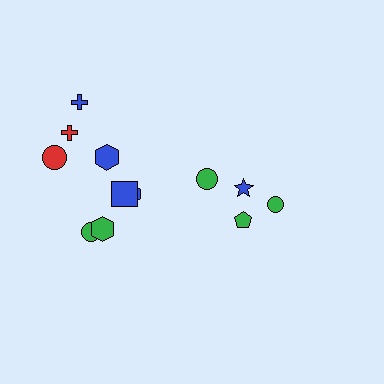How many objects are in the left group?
There are 8 objects.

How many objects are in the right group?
There are 4 objects.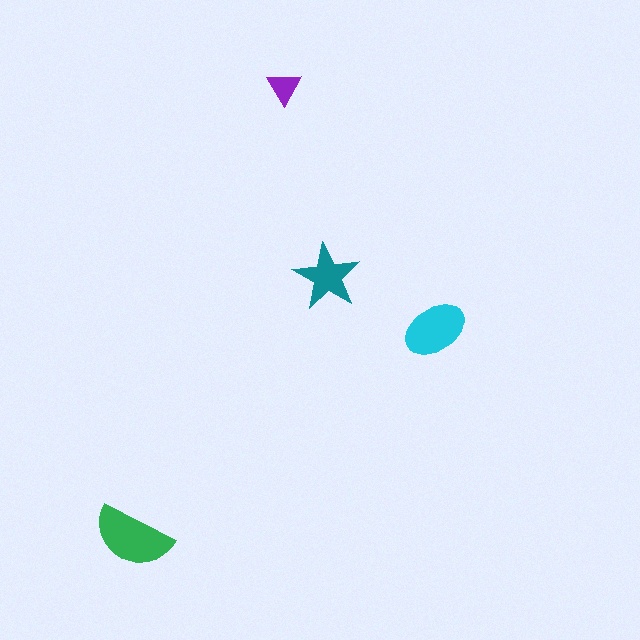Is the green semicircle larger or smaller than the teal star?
Larger.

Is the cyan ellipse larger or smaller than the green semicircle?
Smaller.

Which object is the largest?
The green semicircle.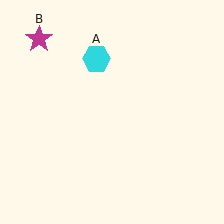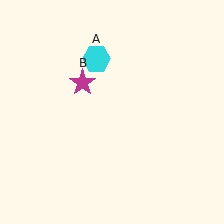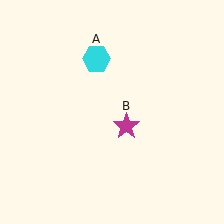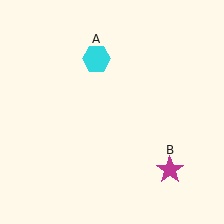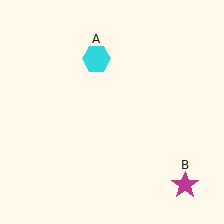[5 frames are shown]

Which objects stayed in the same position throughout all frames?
Cyan hexagon (object A) remained stationary.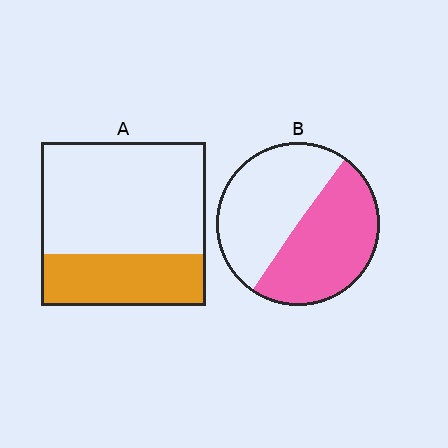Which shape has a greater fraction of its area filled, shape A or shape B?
Shape B.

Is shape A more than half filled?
No.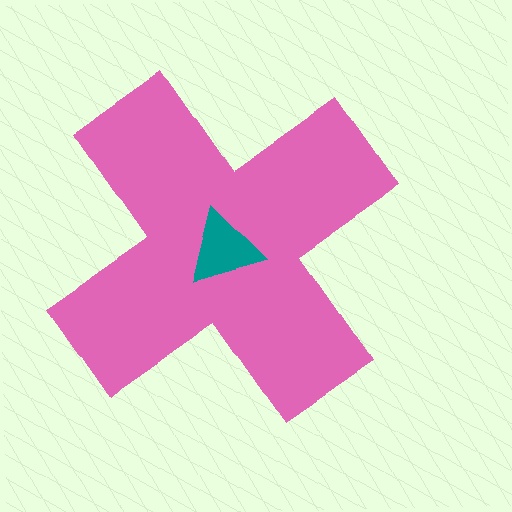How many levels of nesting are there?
2.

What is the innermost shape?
The teal triangle.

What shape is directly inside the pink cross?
The teal triangle.